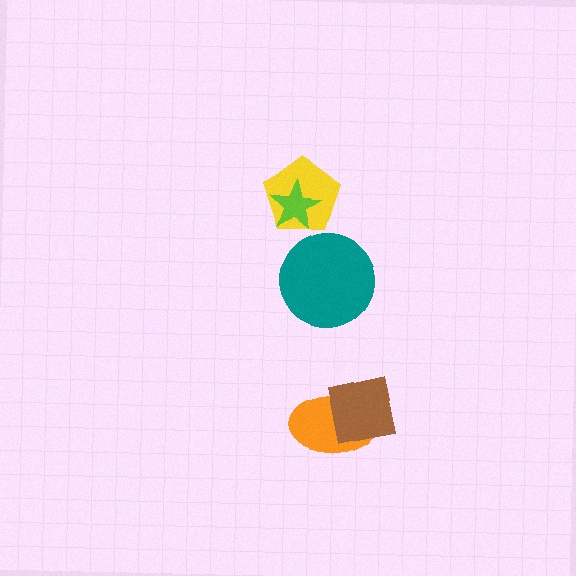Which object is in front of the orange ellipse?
The brown square is in front of the orange ellipse.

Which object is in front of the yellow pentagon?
The lime star is in front of the yellow pentagon.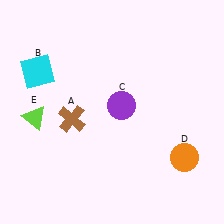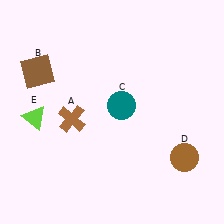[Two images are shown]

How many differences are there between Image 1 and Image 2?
There are 3 differences between the two images.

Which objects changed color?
B changed from cyan to brown. C changed from purple to teal. D changed from orange to brown.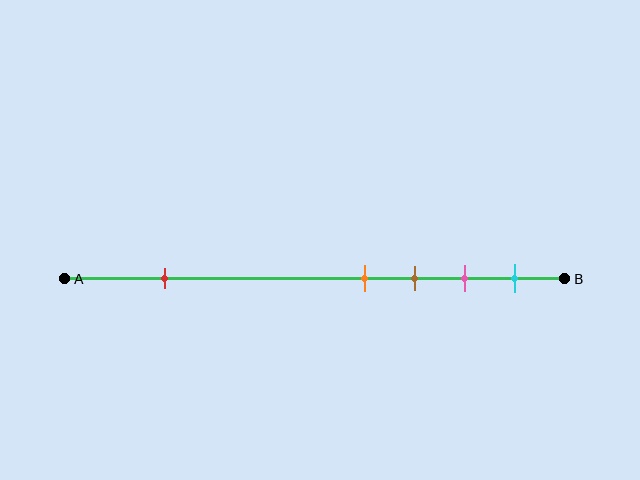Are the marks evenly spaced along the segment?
No, the marks are not evenly spaced.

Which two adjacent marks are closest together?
The orange and brown marks are the closest adjacent pair.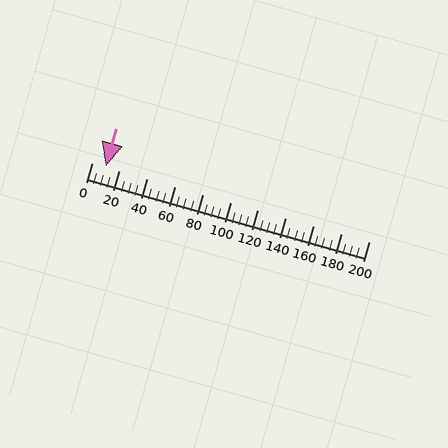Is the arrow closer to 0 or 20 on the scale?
The arrow is closer to 20.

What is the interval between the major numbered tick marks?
The major tick marks are spaced 20 units apart.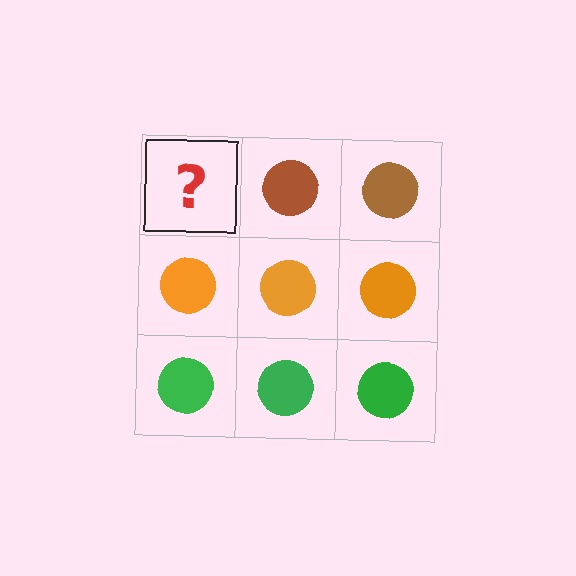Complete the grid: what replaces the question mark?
The question mark should be replaced with a brown circle.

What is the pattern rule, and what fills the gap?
The rule is that each row has a consistent color. The gap should be filled with a brown circle.